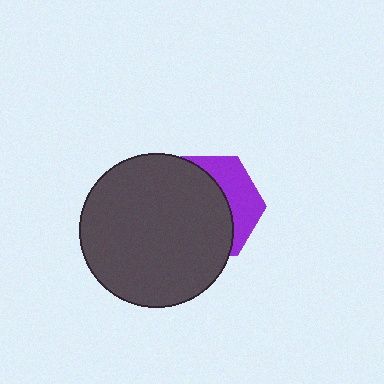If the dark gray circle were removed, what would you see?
You would see the complete purple hexagon.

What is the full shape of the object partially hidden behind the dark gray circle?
The partially hidden object is a purple hexagon.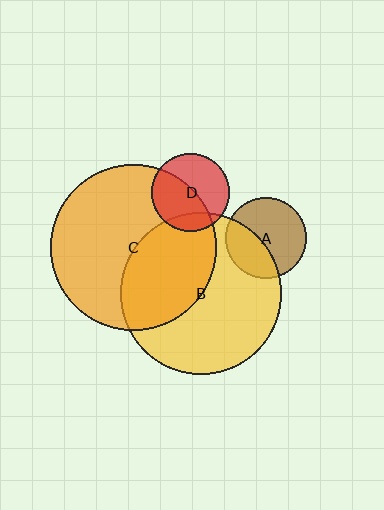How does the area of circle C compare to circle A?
Approximately 4.2 times.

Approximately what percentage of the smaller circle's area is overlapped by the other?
Approximately 40%.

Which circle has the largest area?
Circle C (orange).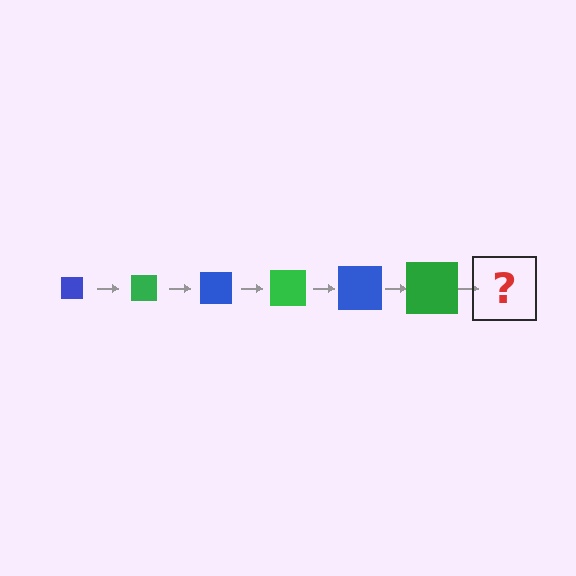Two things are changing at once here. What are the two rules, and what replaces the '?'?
The two rules are that the square grows larger each step and the color cycles through blue and green. The '?' should be a blue square, larger than the previous one.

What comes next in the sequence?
The next element should be a blue square, larger than the previous one.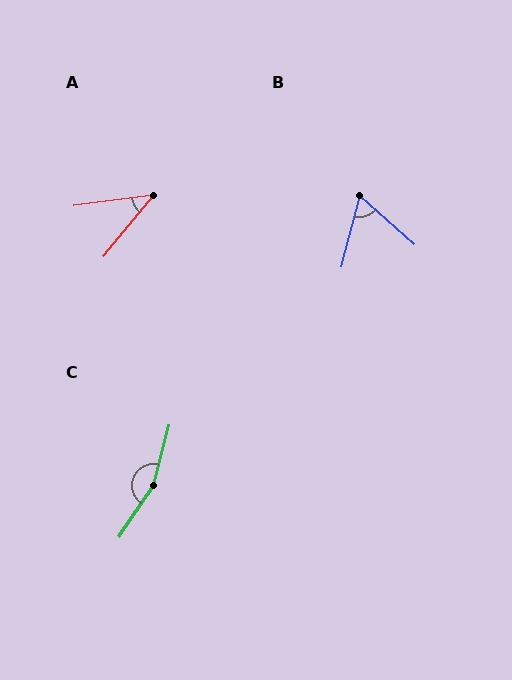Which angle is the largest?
C, at approximately 161 degrees.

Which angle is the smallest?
A, at approximately 43 degrees.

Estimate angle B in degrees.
Approximately 63 degrees.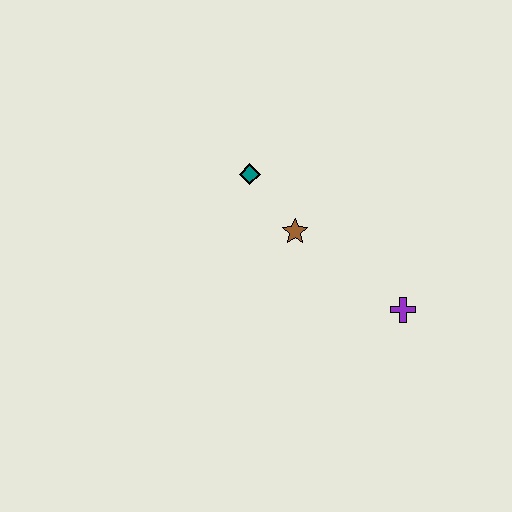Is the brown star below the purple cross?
No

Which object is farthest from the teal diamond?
The purple cross is farthest from the teal diamond.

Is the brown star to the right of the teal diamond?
Yes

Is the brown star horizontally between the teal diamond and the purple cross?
Yes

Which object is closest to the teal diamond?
The brown star is closest to the teal diamond.